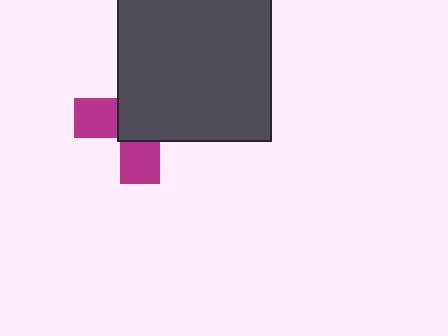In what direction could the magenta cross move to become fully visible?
The magenta cross could move toward the lower-left. That would shift it out from behind the dark gray rectangle entirely.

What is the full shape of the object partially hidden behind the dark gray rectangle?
The partially hidden object is a magenta cross.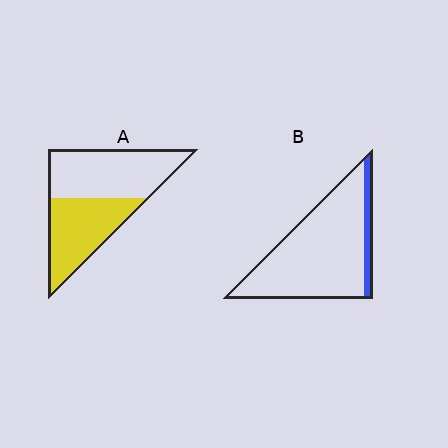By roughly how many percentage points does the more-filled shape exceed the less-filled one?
By roughly 35 percentage points (A over B).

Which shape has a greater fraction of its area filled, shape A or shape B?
Shape A.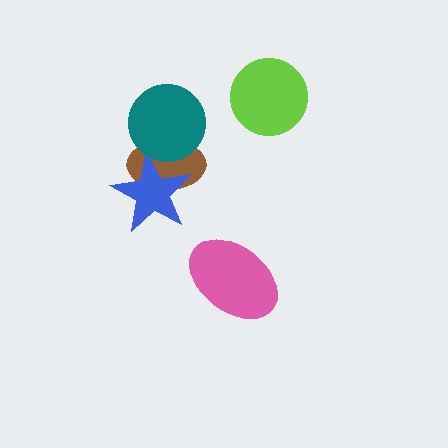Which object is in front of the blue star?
The teal circle is in front of the blue star.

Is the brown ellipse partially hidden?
Yes, it is partially covered by another shape.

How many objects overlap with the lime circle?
0 objects overlap with the lime circle.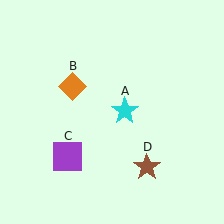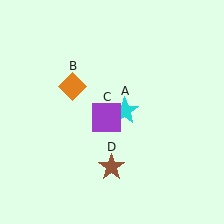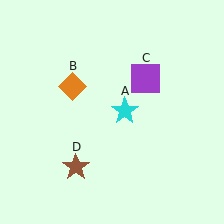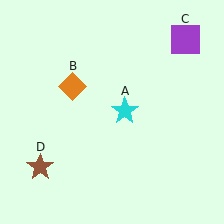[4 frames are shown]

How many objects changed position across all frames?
2 objects changed position: purple square (object C), brown star (object D).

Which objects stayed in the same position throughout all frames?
Cyan star (object A) and orange diamond (object B) remained stationary.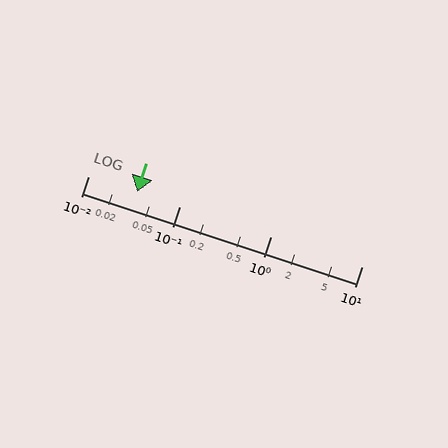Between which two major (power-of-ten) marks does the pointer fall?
The pointer is between 0.01 and 0.1.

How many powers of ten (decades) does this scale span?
The scale spans 3 decades, from 0.01 to 10.